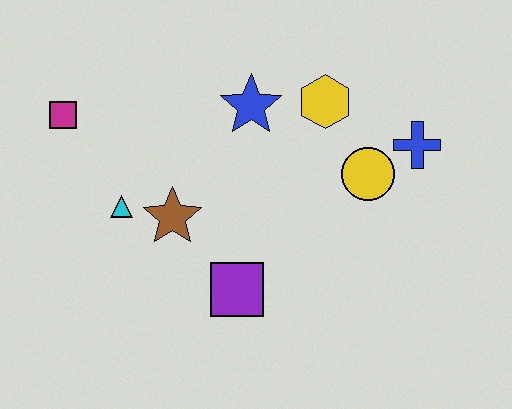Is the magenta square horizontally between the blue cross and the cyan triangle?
No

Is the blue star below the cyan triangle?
No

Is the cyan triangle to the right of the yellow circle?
No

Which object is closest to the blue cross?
The yellow circle is closest to the blue cross.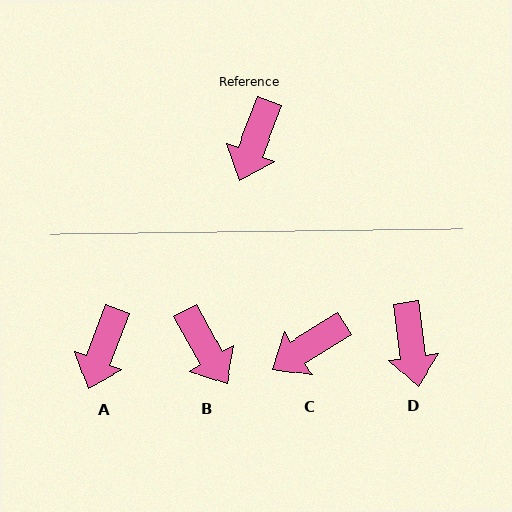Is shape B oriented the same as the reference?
No, it is off by about 50 degrees.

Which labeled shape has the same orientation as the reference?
A.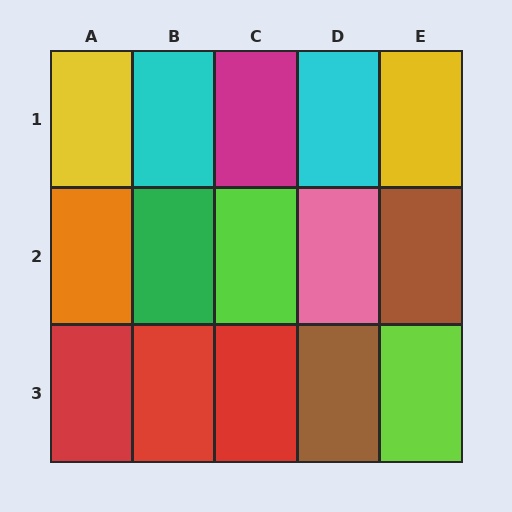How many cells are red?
3 cells are red.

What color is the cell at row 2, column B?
Green.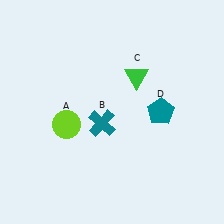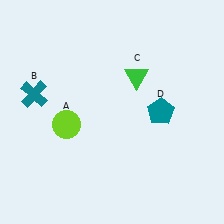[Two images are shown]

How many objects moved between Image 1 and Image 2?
1 object moved between the two images.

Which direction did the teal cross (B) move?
The teal cross (B) moved left.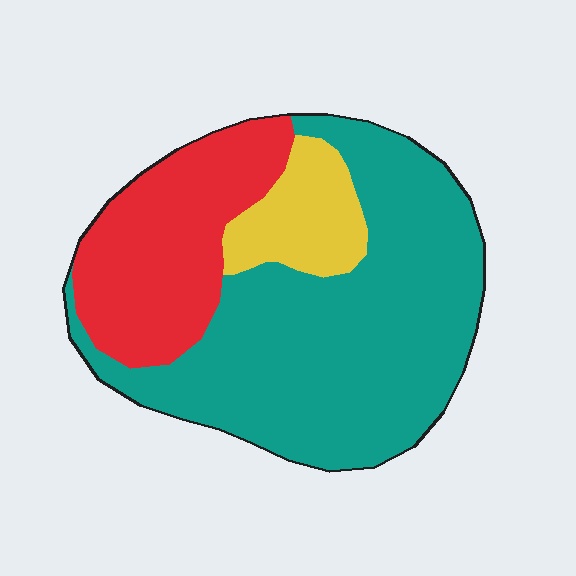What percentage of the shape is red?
Red takes up about one quarter (1/4) of the shape.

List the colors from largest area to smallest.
From largest to smallest: teal, red, yellow.